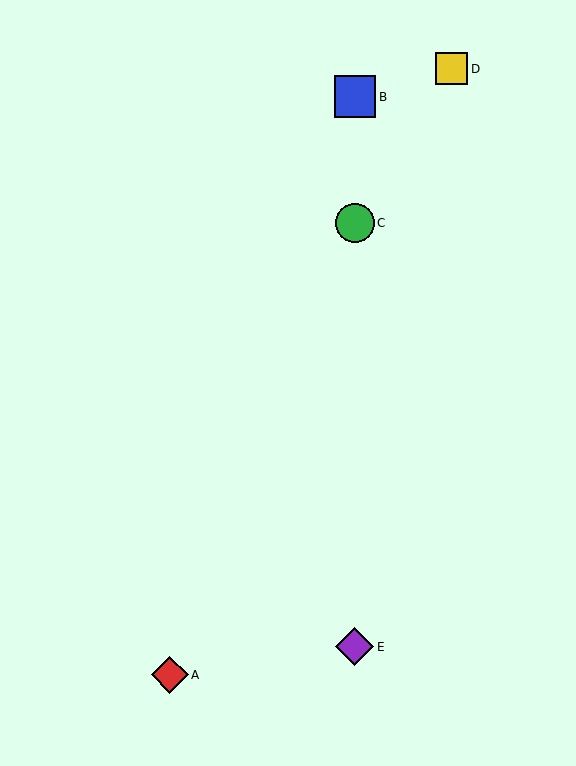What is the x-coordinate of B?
Object B is at x≈355.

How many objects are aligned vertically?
3 objects (B, C, E) are aligned vertically.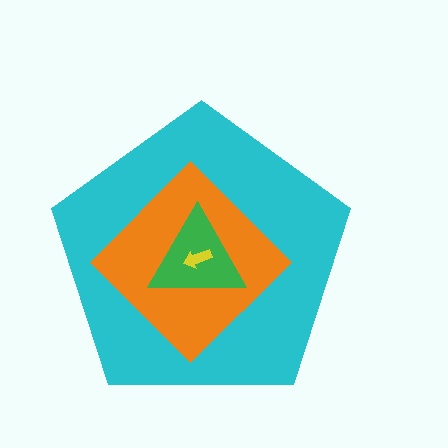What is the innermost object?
The yellow arrow.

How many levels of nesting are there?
4.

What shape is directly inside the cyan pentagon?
The orange diamond.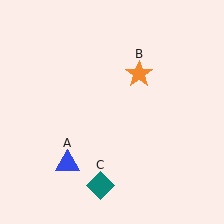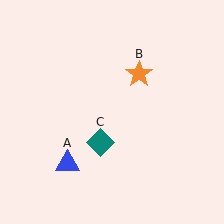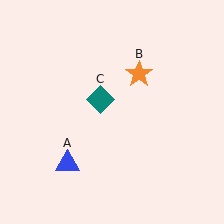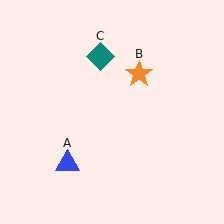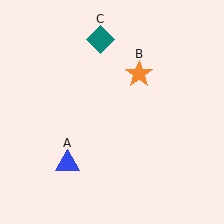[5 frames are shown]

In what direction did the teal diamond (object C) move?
The teal diamond (object C) moved up.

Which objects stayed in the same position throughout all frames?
Blue triangle (object A) and orange star (object B) remained stationary.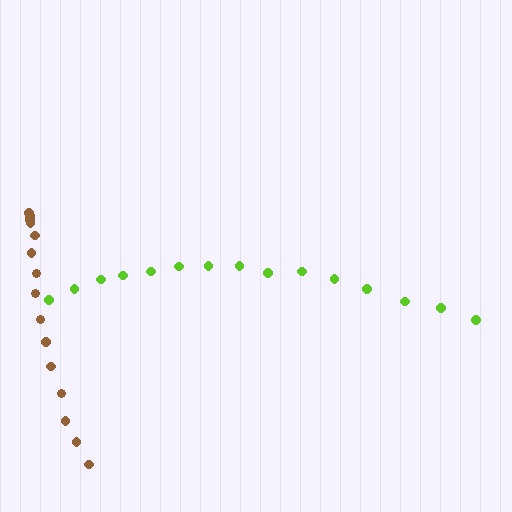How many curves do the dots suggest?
There are 2 distinct paths.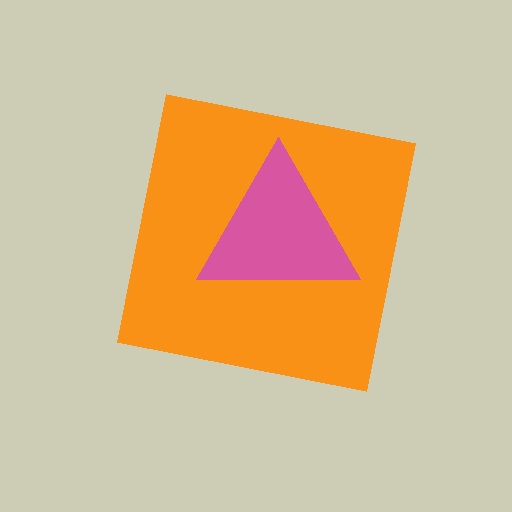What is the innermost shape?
The pink triangle.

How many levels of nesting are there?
2.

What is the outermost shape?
The orange square.